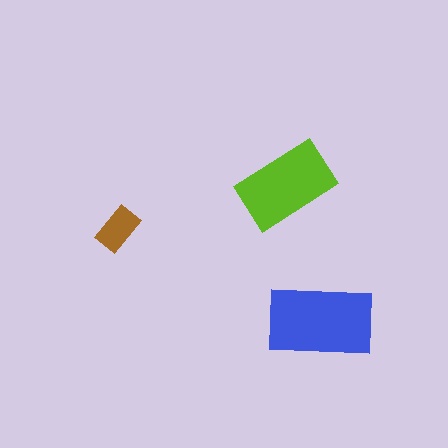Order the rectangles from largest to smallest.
the blue one, the lime one, the brown one.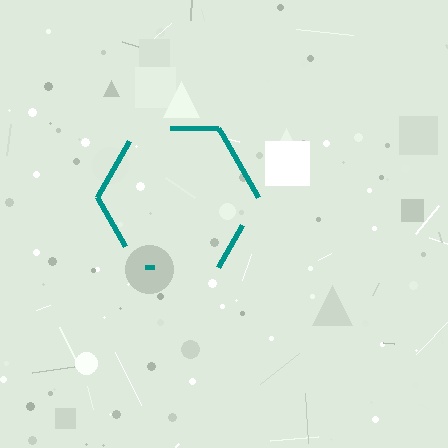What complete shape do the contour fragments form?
The contour fragments form a hexagon.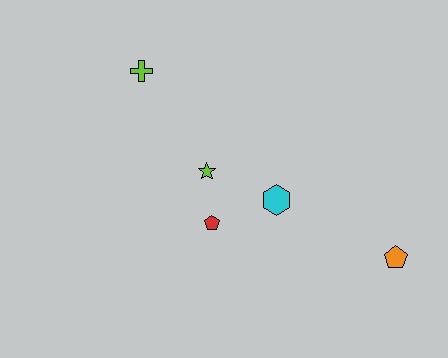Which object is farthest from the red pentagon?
The orange pentagon is farthest from the red pentagon.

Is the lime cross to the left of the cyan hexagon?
Yes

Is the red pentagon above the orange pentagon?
Yes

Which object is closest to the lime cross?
The lime star is closest to the lime cross.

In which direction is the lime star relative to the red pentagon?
The lime star is above the red pentagon.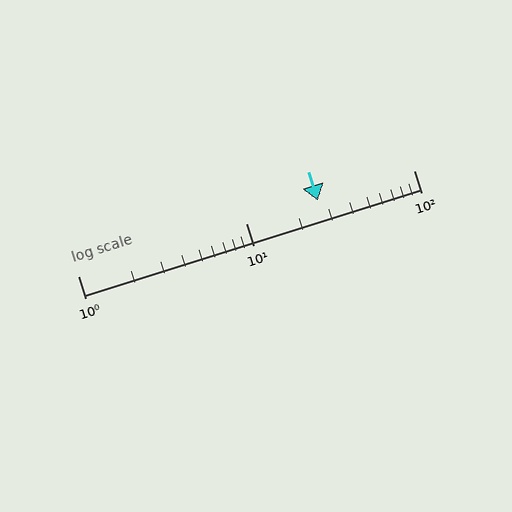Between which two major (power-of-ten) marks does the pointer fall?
The pointer is between 10 and 100.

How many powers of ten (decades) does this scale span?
The scale spans 2 decades, from 1 to 100.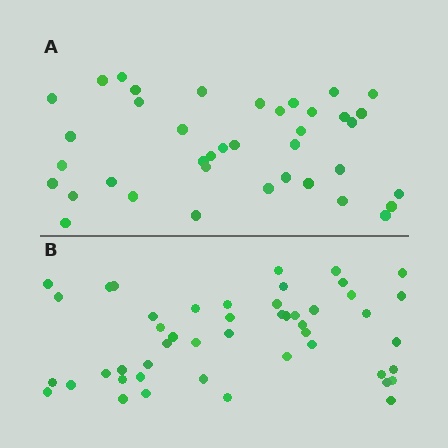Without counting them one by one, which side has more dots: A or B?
Region B (the bottom region) has more dots.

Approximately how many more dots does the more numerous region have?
Region B has roughly 8 or so more dots than region A.